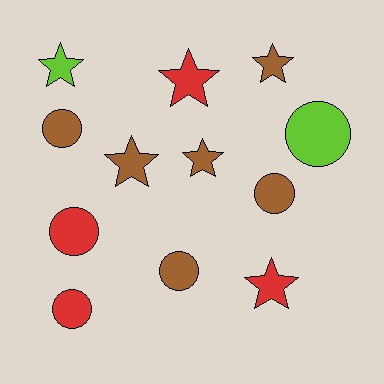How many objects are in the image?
There are 12 objects.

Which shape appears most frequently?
Star, with 6 objects.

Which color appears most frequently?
Brown, with 6 objects.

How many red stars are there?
There are 2 red stars.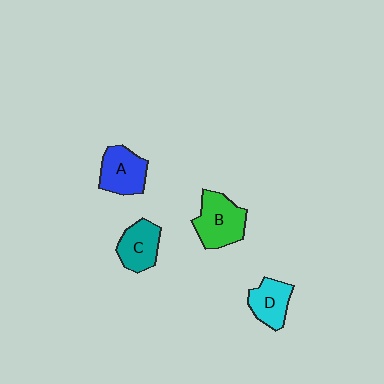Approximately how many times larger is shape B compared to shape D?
Approximately 1.4 times.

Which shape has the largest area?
Shape B (green).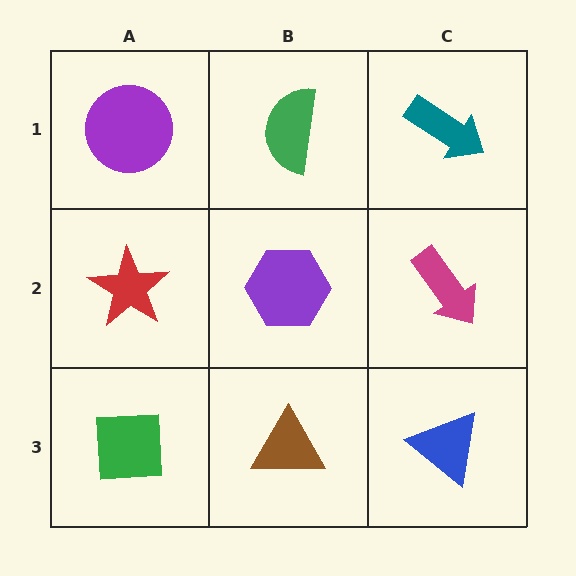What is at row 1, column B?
A green semicircle.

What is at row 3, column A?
A green square.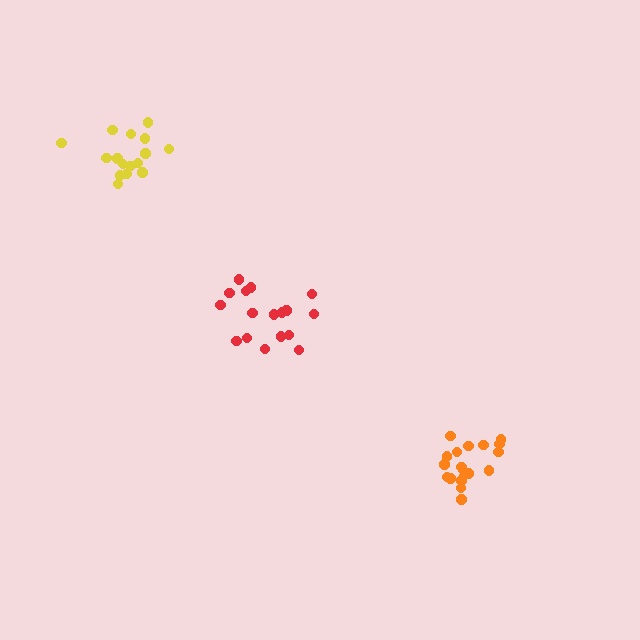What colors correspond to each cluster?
The clusters are colored: red, orange, yellow.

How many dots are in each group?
Group 1: 17 dots, Group 2: 19 dots, Group 3: 16 dots (52 total).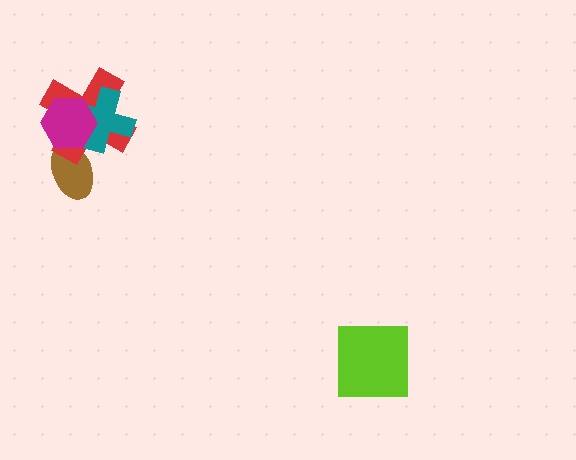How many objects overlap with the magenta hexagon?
3 objects overlap with the magenta hexagon.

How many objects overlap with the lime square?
0 objects overlap with the lime square.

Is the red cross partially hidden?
Yes, it is partially covered by another shape.